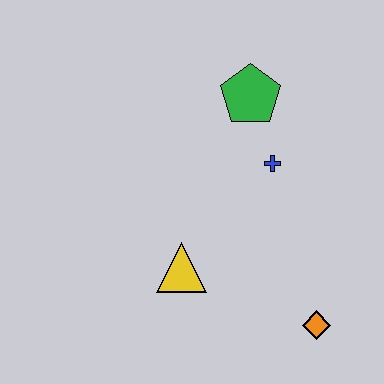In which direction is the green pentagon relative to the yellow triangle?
The green pentagon is above the yellow triangle.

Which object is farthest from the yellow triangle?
The green pentagon is farthest from the yellow triangle.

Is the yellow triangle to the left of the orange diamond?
Yes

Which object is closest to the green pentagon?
The blue cross is closest to the green pentagon.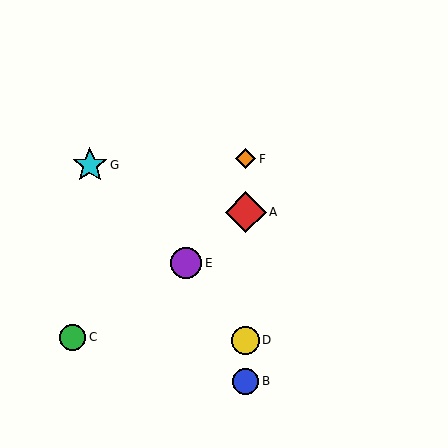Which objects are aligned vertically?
Objects A, B, D, F are aligned vertically.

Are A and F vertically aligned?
Yes, both are at x≈246.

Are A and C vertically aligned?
No, A is at x≈246 and C is at x≈73.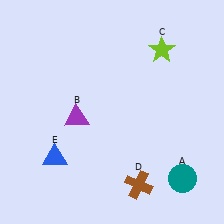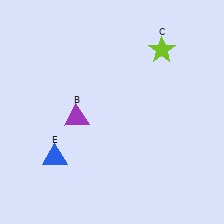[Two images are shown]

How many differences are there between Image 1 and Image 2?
There are 2 differences between the two images.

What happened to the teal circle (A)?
The teal circle (A) was removed in Image 2. It was in the bottom-right area of Image 1.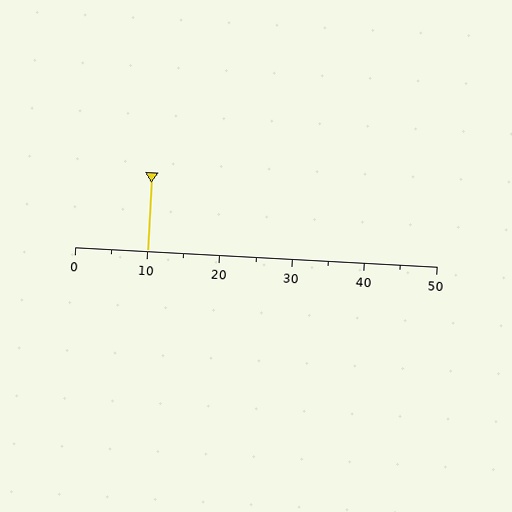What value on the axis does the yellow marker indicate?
The marker indicates approximately 10.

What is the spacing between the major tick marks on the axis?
The major ticks are spaced 10 apart.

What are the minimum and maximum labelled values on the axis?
The axis runs from 0 to 50.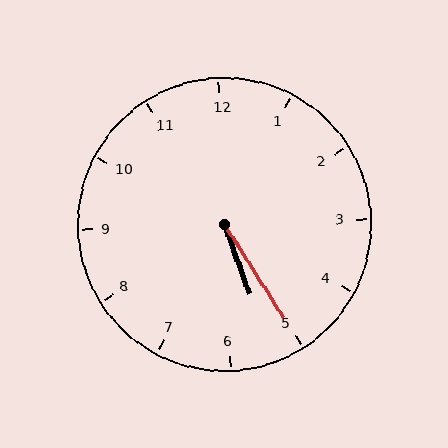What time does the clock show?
5:25.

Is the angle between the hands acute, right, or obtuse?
It is acute.